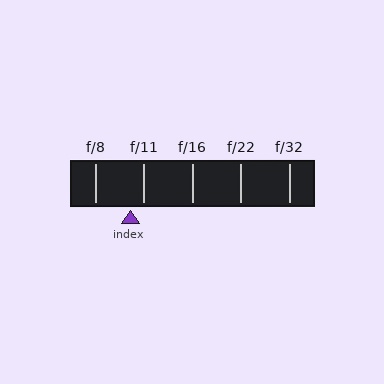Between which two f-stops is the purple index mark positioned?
The index mark is between f/8 and f/11.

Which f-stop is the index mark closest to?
The index mark is closest to f/11.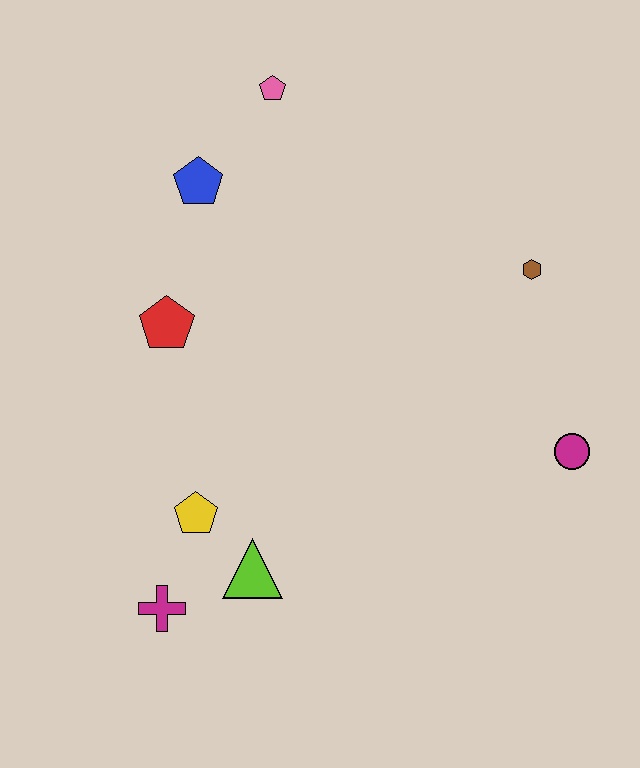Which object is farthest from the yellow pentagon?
The pink pentagon is farthest from the yellow pentagon.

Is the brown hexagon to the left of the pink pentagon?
No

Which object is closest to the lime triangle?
The yellow pentagon is closest to the lime triangle.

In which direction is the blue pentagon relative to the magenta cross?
The blue pentagon is above the magenta cross.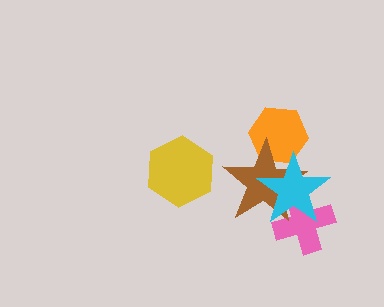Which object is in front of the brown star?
The cyan star is in front of the brown star.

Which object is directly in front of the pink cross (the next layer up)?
The brown star is directly in front of the pink cross.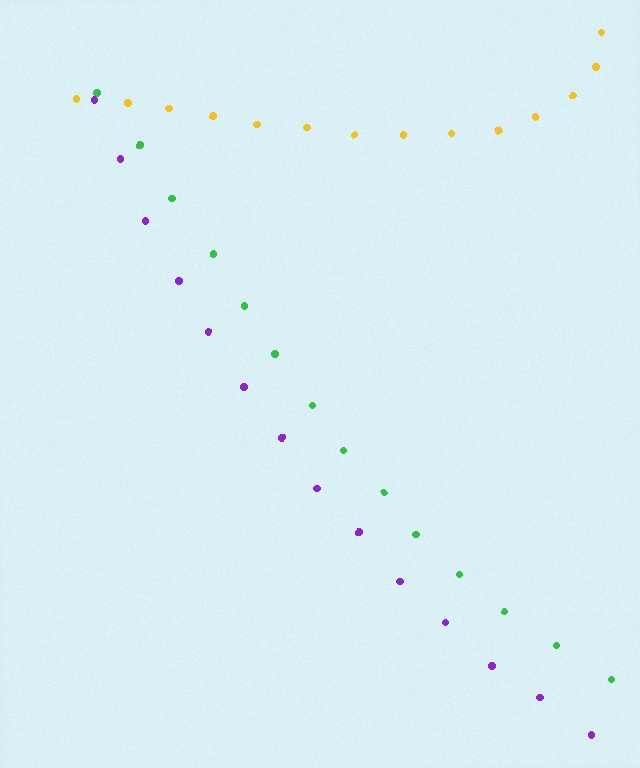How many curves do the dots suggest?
There are 3 distinct paths.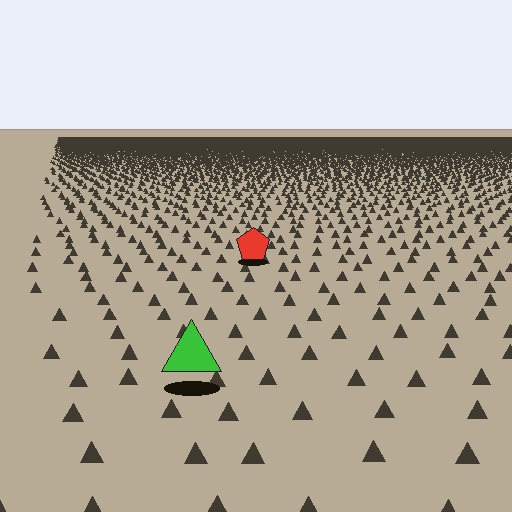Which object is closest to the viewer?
The green triangle is closest. The texture marks near it are larger and more spread out.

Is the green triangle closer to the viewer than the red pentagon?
Yes. The green triangle is closer — you can tell from the texture gradient: the ground texture is coarser near it.